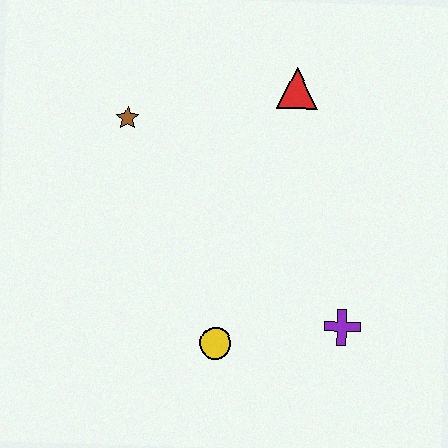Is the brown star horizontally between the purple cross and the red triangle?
No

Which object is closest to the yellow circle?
The purple cross is closest to the yellow circle.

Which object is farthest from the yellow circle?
The red triangle is farthest from the yellow circle.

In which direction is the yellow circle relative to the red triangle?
The yellow circle is below the red triangle.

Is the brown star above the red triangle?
No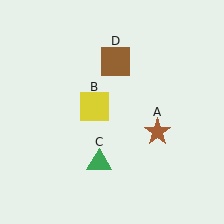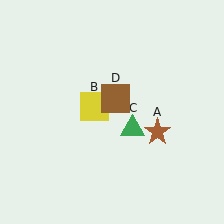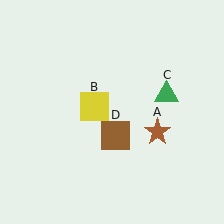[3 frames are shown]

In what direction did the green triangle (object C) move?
The green triangle (object C) moved up and to the right.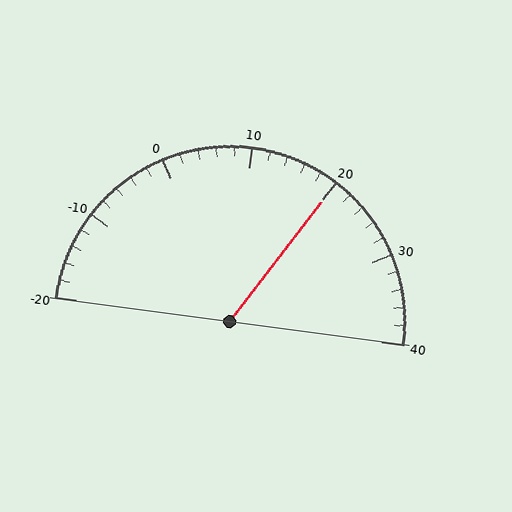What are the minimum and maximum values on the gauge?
The gauge ranges from -20 to 40.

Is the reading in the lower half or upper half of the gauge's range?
The reading is in the upper half of the range (-20 to 40).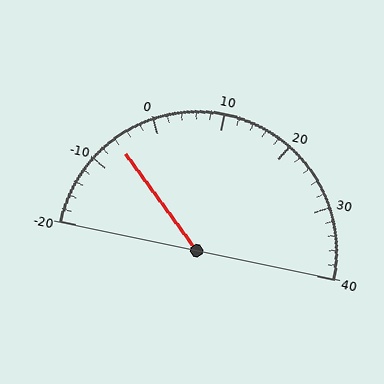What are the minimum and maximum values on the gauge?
The gauge ranges from -20 to 40.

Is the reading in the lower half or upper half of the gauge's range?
The reading is in the lower half of the range (-20 to 40).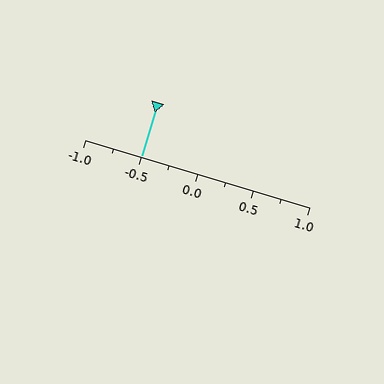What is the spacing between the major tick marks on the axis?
The major ticks are spaced 0.5 apart.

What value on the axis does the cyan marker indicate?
The marker indicates approximately -0.5.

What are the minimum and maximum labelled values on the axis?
The axis runs from -1.0 to 1.0.